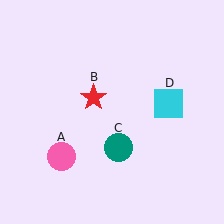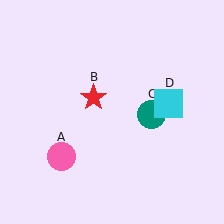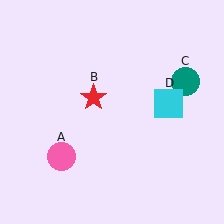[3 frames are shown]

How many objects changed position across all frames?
1 object changed position: teal circle (object C).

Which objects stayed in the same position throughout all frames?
Pink circle (object A) and red star (object B) and cyan square (object D) remained stationary.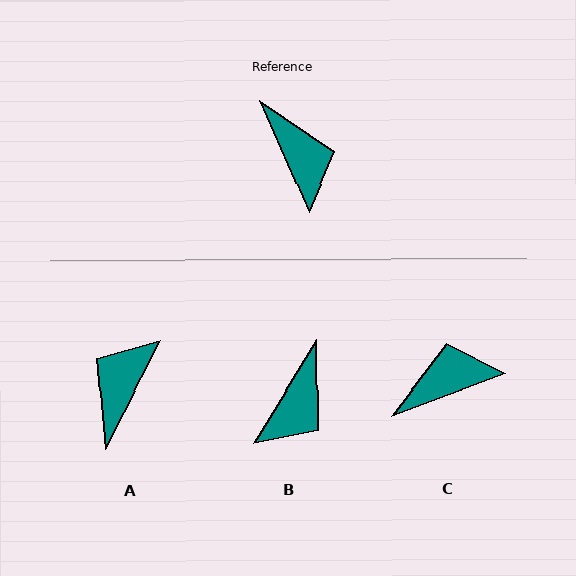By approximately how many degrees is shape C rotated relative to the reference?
Approximately 87 degrees counter-clockwise.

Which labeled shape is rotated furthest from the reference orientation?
A, about 129 degrees away.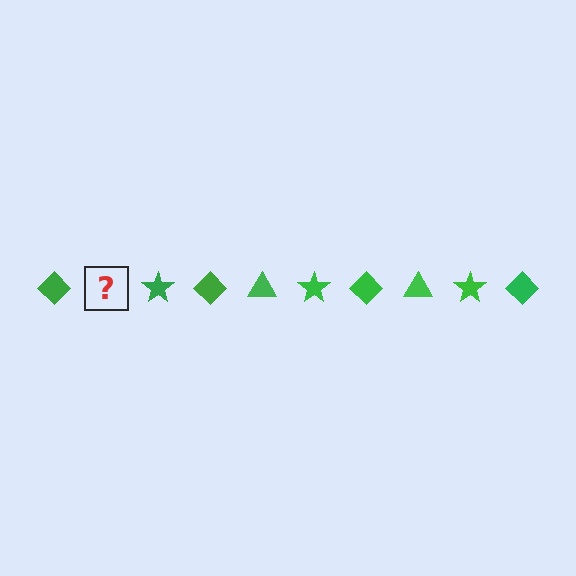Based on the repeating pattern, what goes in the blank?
The blank should be a green triangle.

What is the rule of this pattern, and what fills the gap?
The rule is that the pattern cycles through diamond, triangle, star shapes in green. The gap should be filled with a green triangle.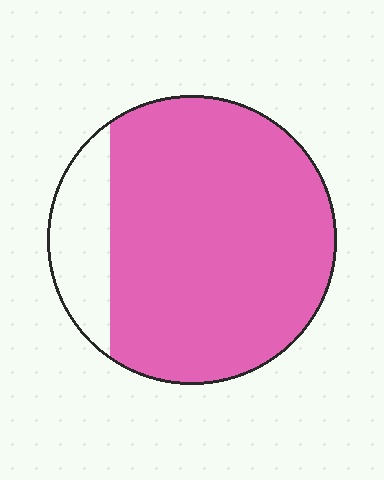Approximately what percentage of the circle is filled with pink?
Approximately 85%.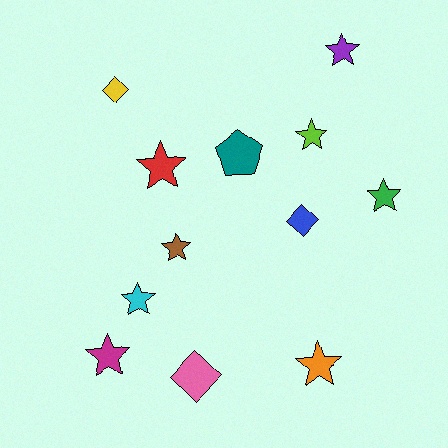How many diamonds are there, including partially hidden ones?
There are 3 diamonds.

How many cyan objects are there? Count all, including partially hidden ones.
There is 1 cyan object.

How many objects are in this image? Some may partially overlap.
There are 12 objects.